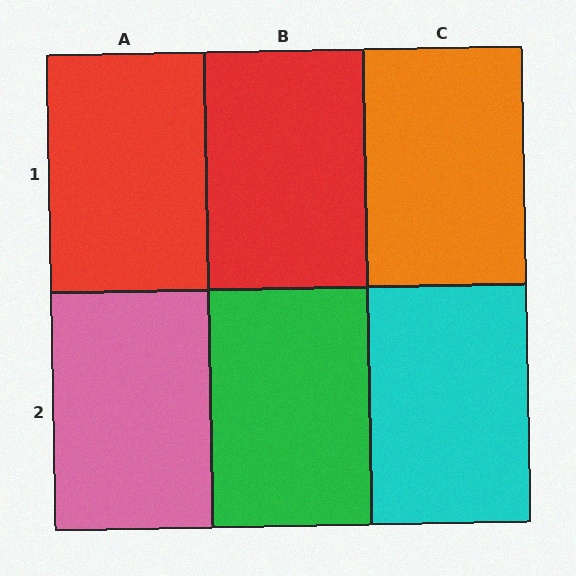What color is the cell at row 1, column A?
Red.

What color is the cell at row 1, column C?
Orange.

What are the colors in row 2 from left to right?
Pink, green, cyan.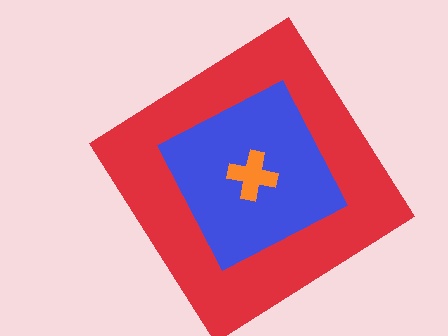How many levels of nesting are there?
3.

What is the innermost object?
The orange cross.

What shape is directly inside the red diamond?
The blue diamond.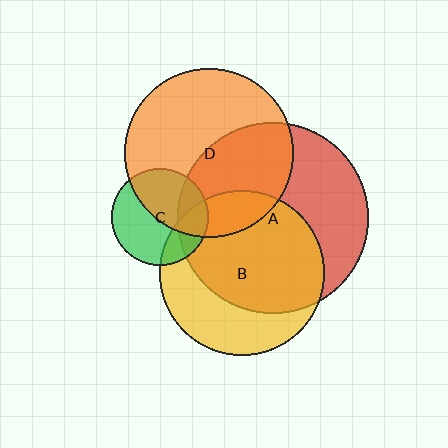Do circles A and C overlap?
Yes.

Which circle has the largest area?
Circle A (red).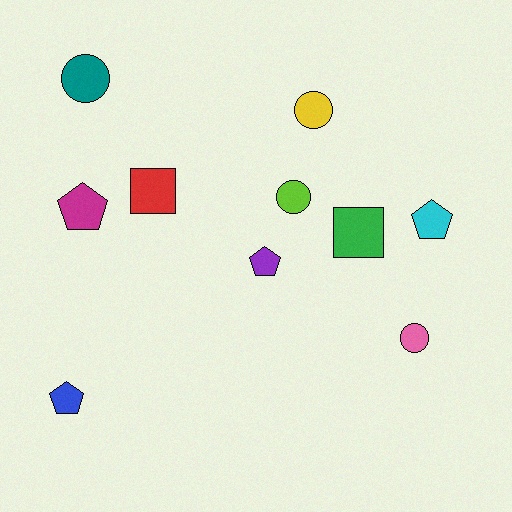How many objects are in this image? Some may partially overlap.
There are 10 objects.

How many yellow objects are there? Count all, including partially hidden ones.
There is 1 yellow object.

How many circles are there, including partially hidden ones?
There are 4 circles.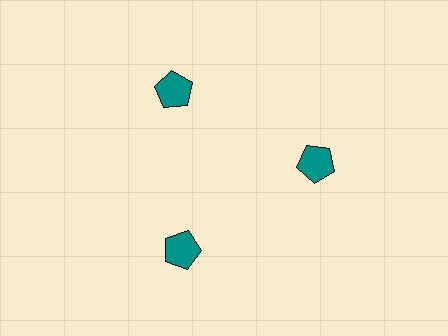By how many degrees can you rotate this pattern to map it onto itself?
The pattern maps onto itself every 120 degrees of rotation.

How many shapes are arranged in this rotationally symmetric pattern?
There are 3 shapes, arranged in 3 groups of 1.